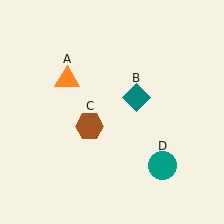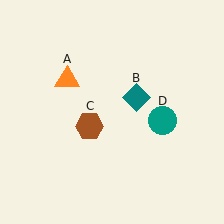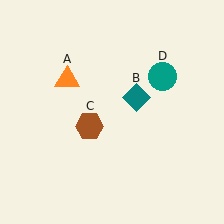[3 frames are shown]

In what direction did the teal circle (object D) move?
The teal circle (object D) moved up.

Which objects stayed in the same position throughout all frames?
Orange triangle (object A) and teal diamond (object B) and brown hexagon (object C) remained stationary.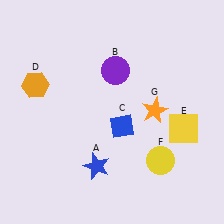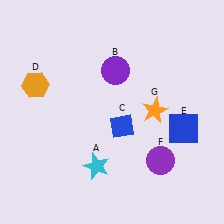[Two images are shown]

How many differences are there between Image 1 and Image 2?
There are 3 differences between the two images.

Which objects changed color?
A changed from blue to cyan. E changed from yellow to blue. F changed from yellow to purple.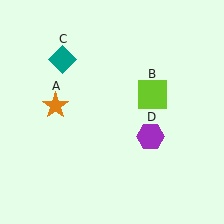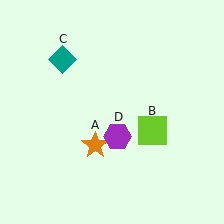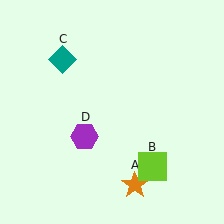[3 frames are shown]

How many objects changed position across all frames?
3 objects changed position: orange star (object A), lime square (object B), purple hexagon (object D).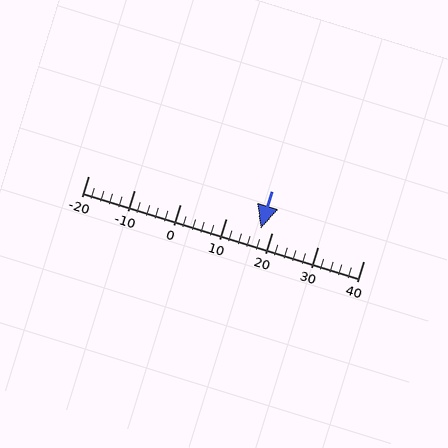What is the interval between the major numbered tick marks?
The major tick marks are spaced 10 units apart.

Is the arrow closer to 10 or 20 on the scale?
The arrow is closer to 20.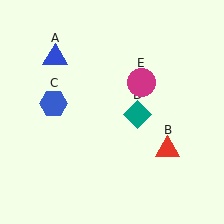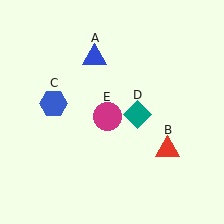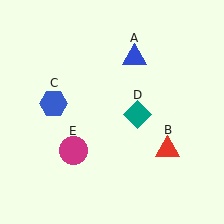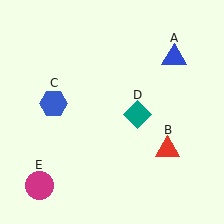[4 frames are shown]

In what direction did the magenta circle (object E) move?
The magenta circle (object E) moved down and to the left.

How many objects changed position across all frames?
2 objects changed position: blue triangle (object A), magenta circle (object E).